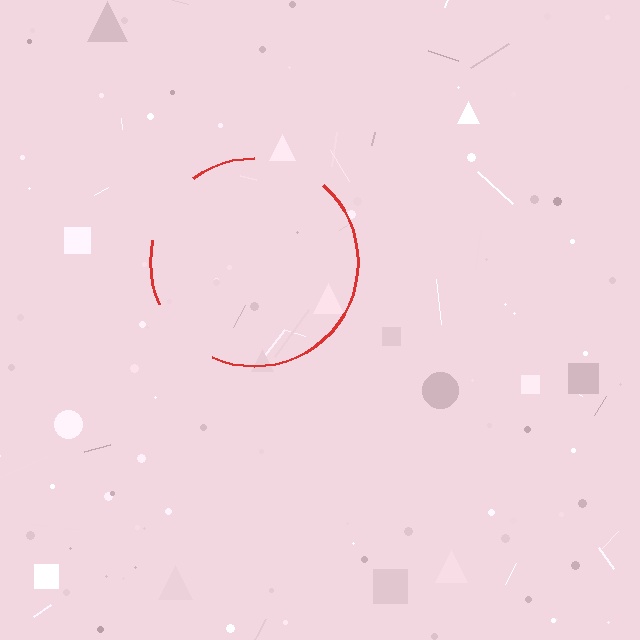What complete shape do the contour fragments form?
The contour fragments form a circle.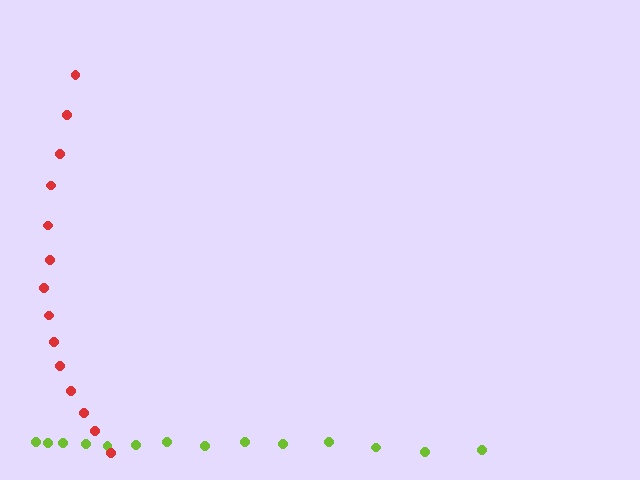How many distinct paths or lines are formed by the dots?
There are 2 distinct paths.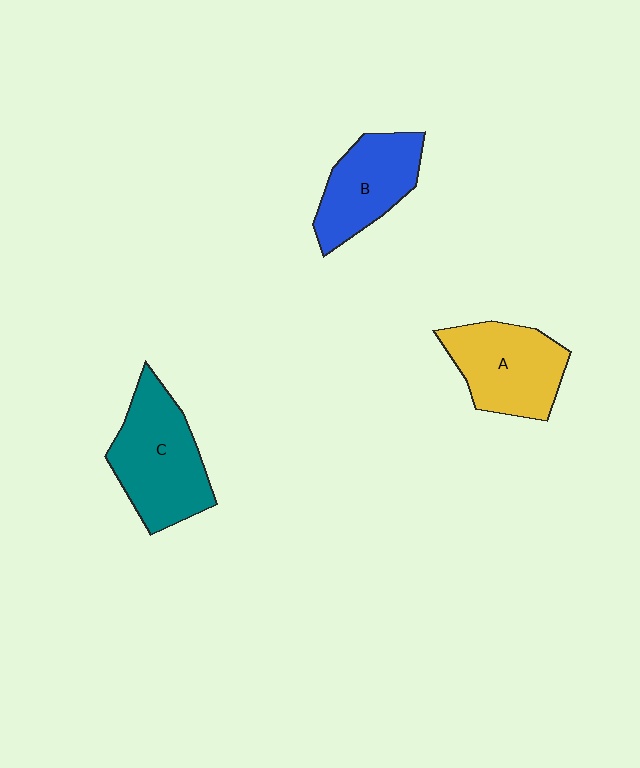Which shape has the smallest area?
Shape B (blue).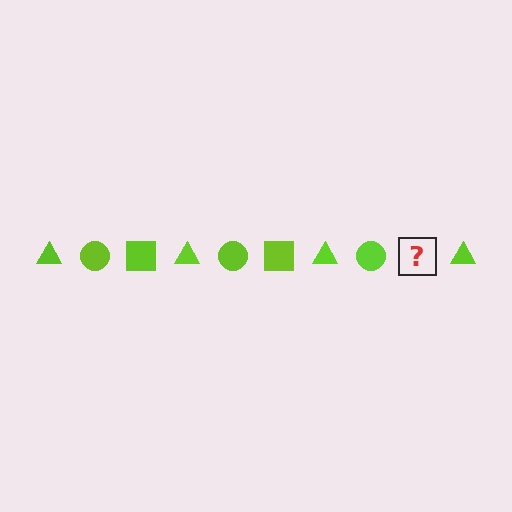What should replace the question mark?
The question mark should be replaced with a lime square.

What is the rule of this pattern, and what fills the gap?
The rule is that the pattern cycles through triangle, circle, square shapes in lime. The gap should be filled with a lime square.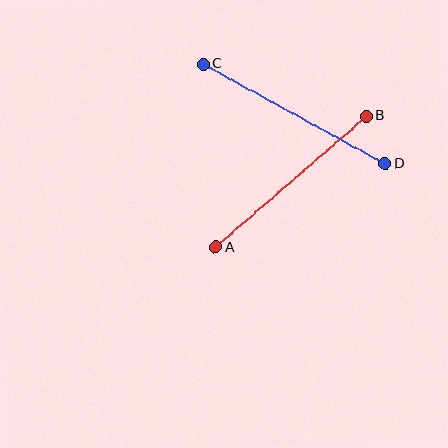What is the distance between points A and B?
The distance is approximately 200 pixels.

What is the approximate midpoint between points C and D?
The midpoint is at approximately (294, 114) pixels.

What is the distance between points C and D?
The distance is approximately 207 pixels.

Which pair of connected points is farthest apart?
Points C and D are farthest apart.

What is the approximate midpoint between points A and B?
The midpoint is at approximately (291, 182) pixels.